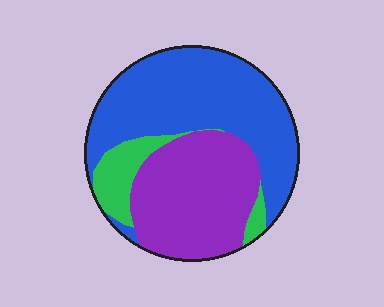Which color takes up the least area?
Green, at roughly 10%.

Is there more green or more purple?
Purple.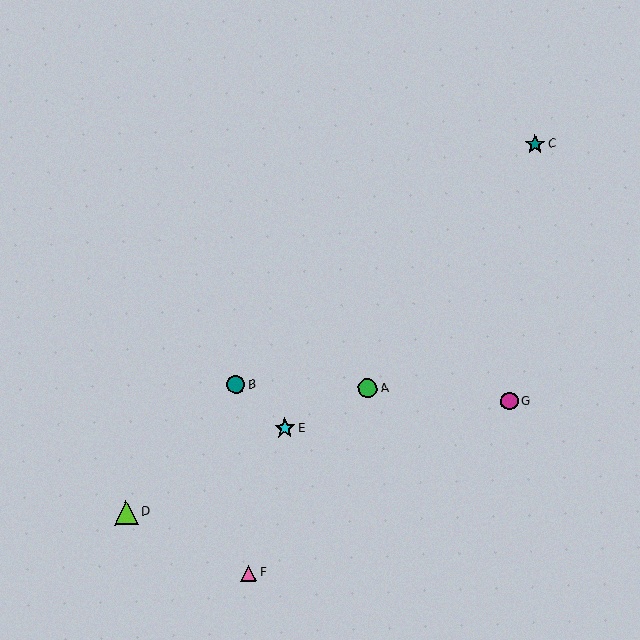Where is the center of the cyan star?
The center of the cyan star is at (285, 428).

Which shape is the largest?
The lime triangle (labeled D) is the largest.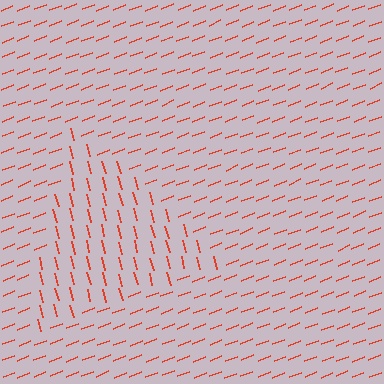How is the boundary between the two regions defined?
The boundary is defined purely by a change in line orientation (approximately 83 degrees difference). All lines are the same color and thickness.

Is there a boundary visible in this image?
Yes, there is a texture boundary formed by a change in line orientation.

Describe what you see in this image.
The image is filled with small red line segments. A triangle region in the image has lines oriented differently from the surrounding lines, creating a visible texture boundary.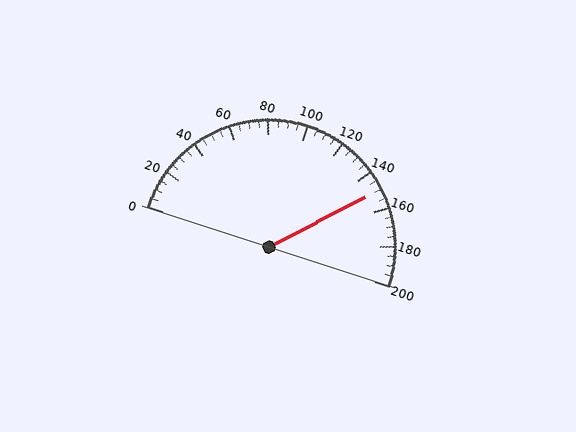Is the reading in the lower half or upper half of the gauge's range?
The reading is in the upper half of the range (0 to 200).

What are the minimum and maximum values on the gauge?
The gauge ranges from 0 to 200.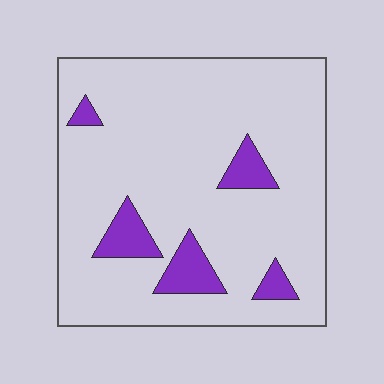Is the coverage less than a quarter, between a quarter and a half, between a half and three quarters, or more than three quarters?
Less than a quarter.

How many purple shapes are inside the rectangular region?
5.